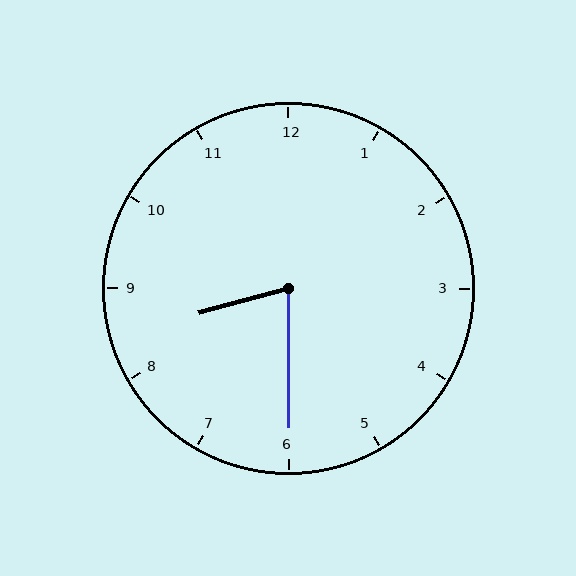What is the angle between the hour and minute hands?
Approximately 75 degrees.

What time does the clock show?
8:30.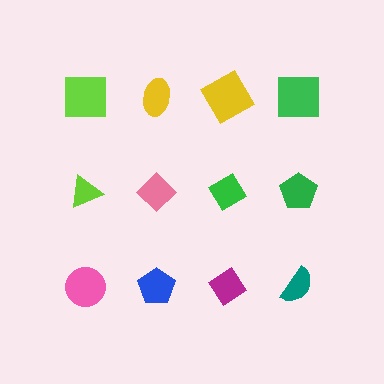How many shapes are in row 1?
4 shapes.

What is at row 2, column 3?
A green diamond.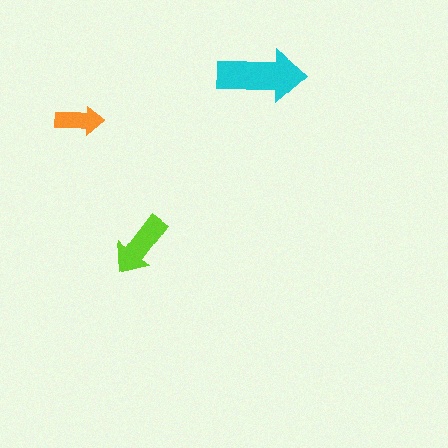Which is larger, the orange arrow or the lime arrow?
The lime one.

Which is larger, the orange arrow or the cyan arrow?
The cyan one.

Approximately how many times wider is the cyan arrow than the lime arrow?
About 1.5 times wider.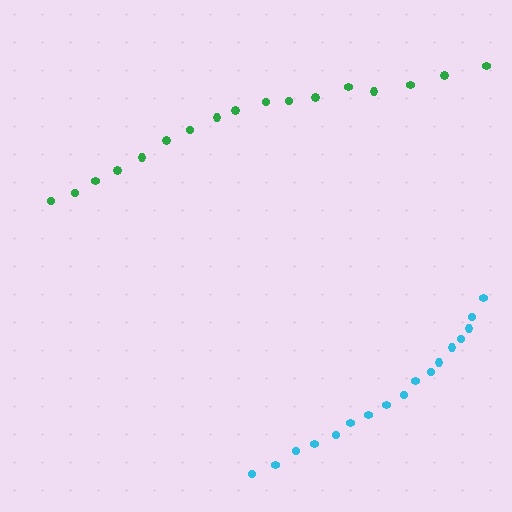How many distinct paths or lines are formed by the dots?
There are 2 distinct paths.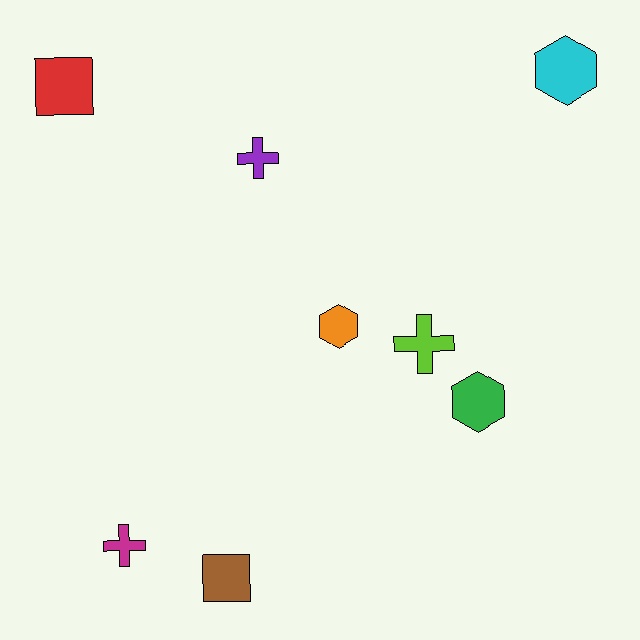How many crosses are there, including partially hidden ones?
There are 3 crosses.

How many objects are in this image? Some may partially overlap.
There are 8 objects.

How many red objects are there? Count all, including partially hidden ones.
There is 1 red object.